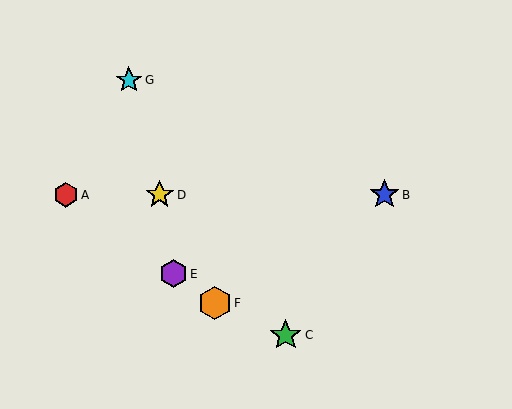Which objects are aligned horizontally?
Objects A, B, D are aligned horizontally.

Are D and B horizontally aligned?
Yes, both are at y≈195.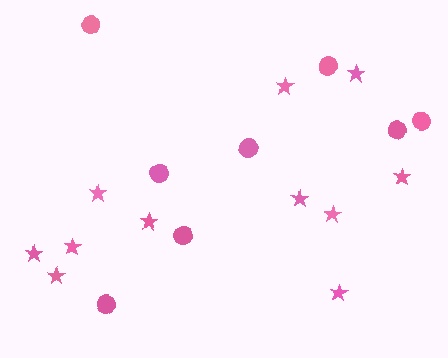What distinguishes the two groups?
There are 2 groups: one group of stars (11) and one group of circles (8).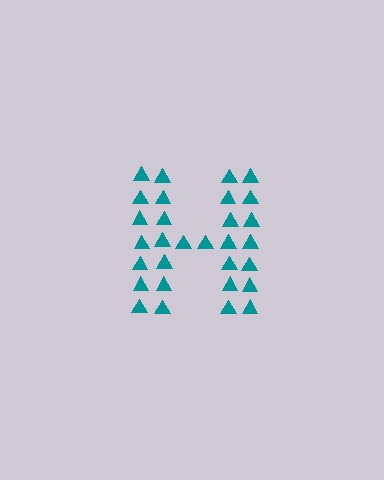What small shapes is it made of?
It is made of small triangles.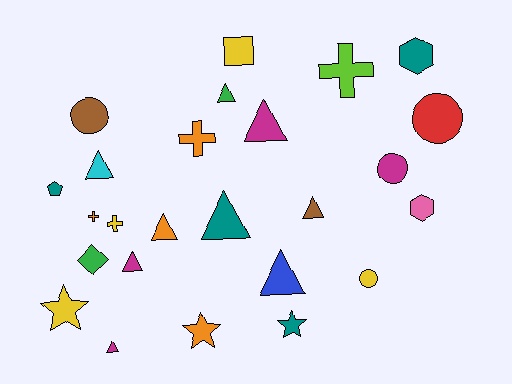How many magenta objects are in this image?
There are 4 magenta objects.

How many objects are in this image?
There are 25 objects.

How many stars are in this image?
There are 3 stars.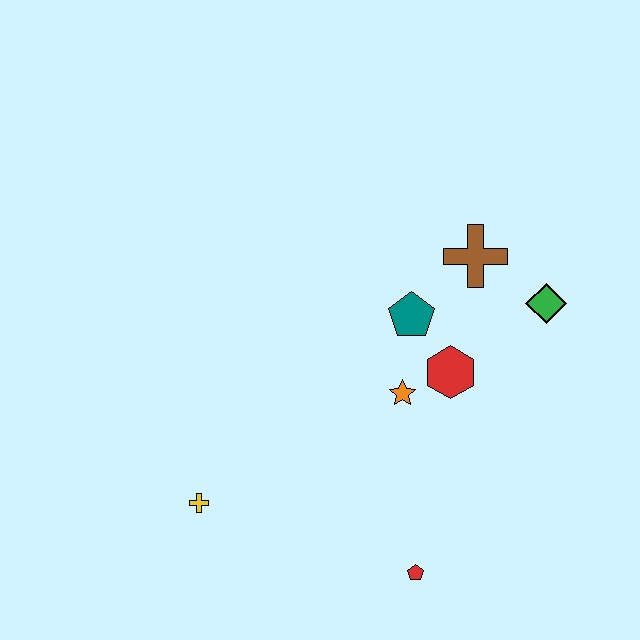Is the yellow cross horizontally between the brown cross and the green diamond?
No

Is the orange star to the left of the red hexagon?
Yes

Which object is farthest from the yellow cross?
The green diamond is farthest from the yellow cross.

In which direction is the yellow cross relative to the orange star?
The yellow cross is to the left of the orange star.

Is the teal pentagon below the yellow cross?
No